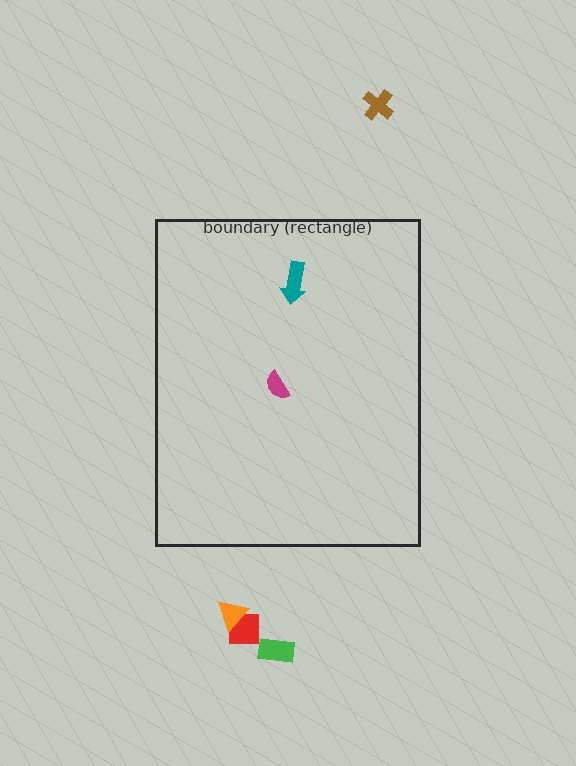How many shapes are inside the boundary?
2 inside, 4 outside.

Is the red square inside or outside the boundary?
Outside.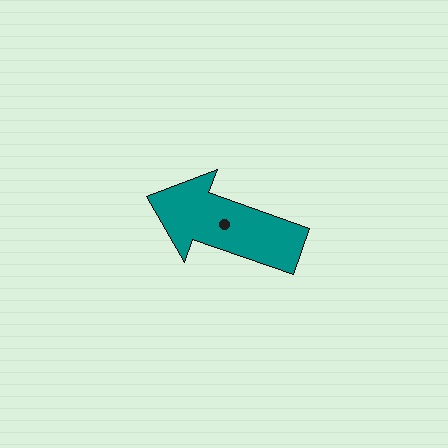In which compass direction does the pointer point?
West.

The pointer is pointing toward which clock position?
Roughly 10 o'clock.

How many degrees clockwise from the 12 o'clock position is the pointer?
Approximately 289 degrees.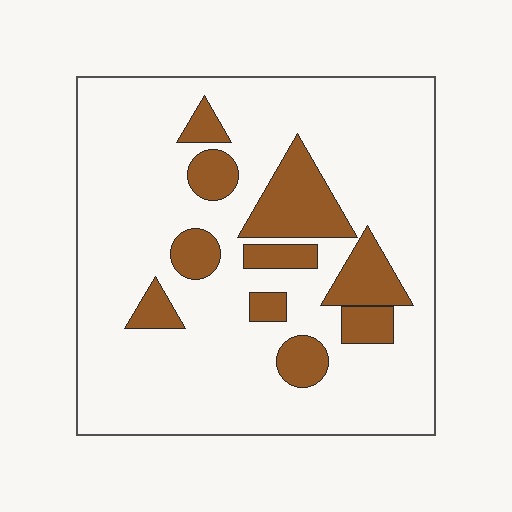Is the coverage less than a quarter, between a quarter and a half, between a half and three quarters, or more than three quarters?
Less than a quarter.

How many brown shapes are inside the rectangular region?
10.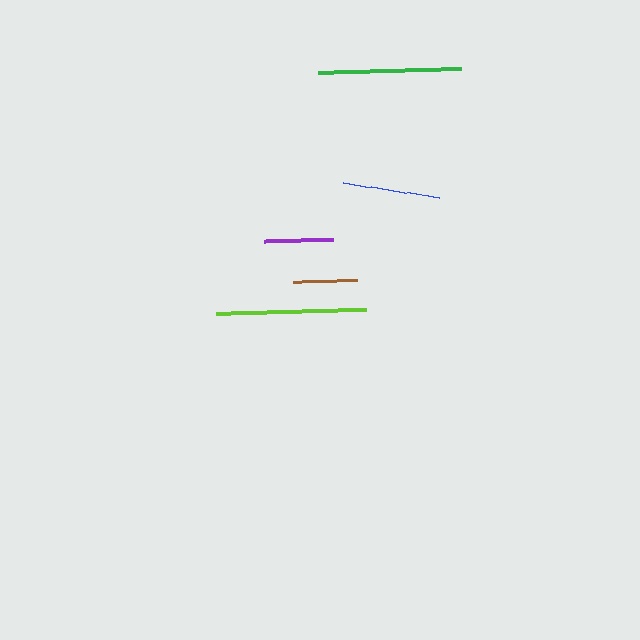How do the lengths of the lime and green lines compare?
The lime and green lines are approximately the same length.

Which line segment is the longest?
The lime line is the longest at approximately 150 pixels.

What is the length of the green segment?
The green segment is approximately 143 pixels long.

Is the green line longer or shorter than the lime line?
The lime line is longer than the green line.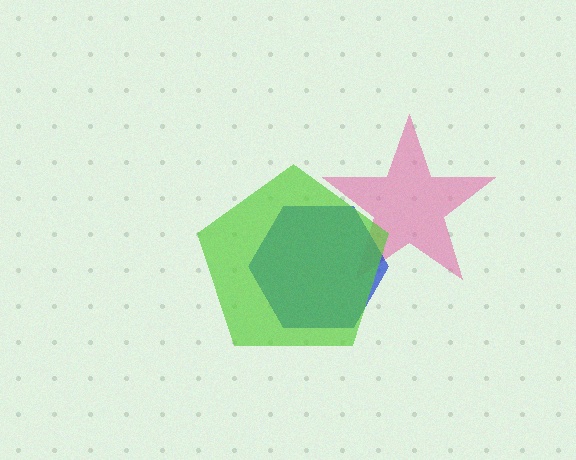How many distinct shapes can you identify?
There are 3 distinct shapes: a pink star, a blue hexagon, a lime pentagon.